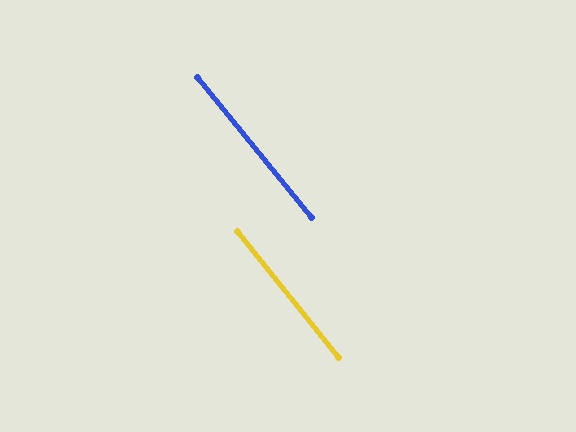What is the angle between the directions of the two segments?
Approximately 0 degrees.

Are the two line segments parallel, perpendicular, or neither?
Parallel — their directions differ by only 0.3°.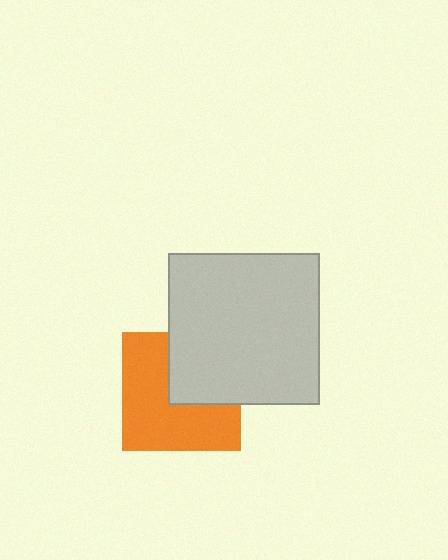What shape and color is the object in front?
The object in front is a light gray square.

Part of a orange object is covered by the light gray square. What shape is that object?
It is a square.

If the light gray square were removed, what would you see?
You would see the complete orange square.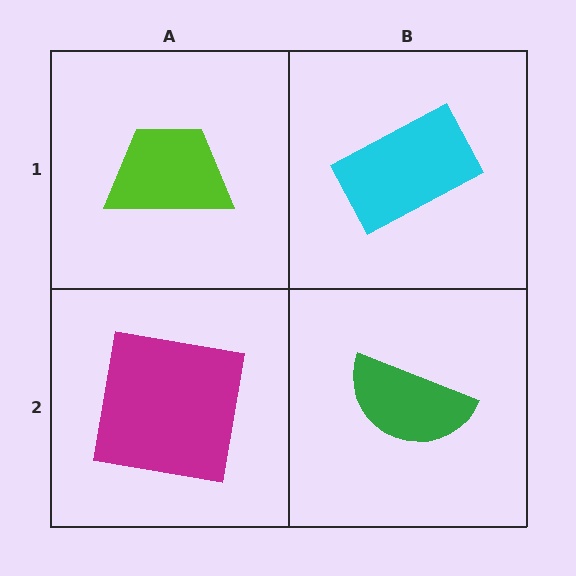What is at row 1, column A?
A lime trapezoid.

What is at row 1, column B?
A cyan rectangle.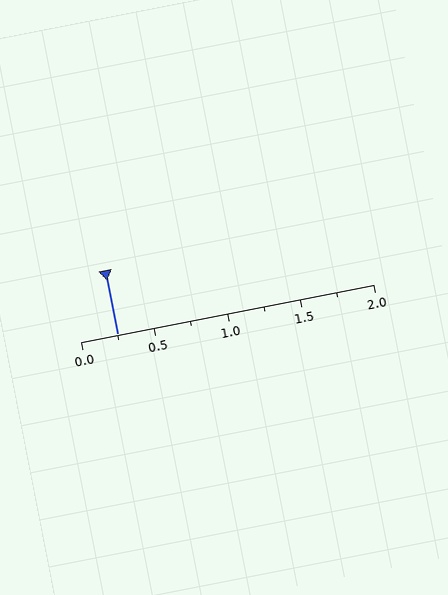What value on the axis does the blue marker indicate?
The marker indicates approximately 0.25.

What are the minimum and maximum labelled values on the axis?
The axis runs from 0.0 to 2.0.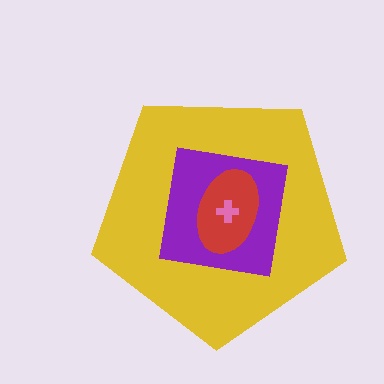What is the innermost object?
The pink cross.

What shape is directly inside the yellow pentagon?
The purple square.